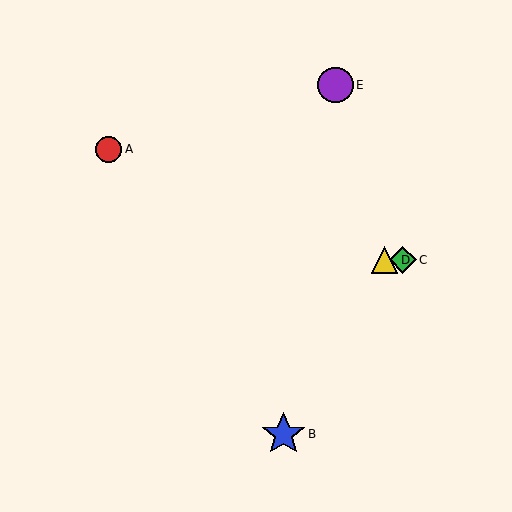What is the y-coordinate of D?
Object D is at y≈260.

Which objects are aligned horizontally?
Objects C, D are aligned horizontally.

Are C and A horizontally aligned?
No, C is at y≈260 and A is at y≈149.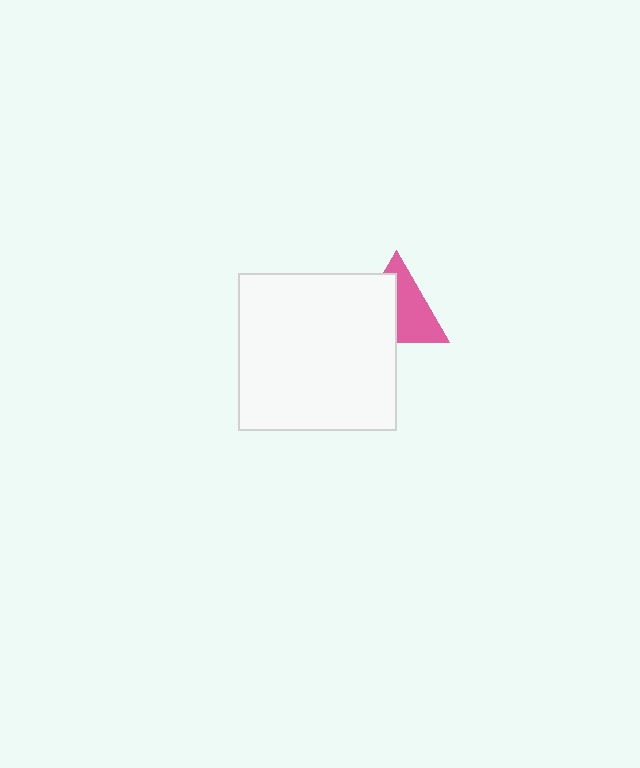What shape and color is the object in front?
The object in front is a white square.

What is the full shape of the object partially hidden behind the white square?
The partially hidden object is a pink triangle.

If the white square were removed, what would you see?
You would see the complete pink triangle.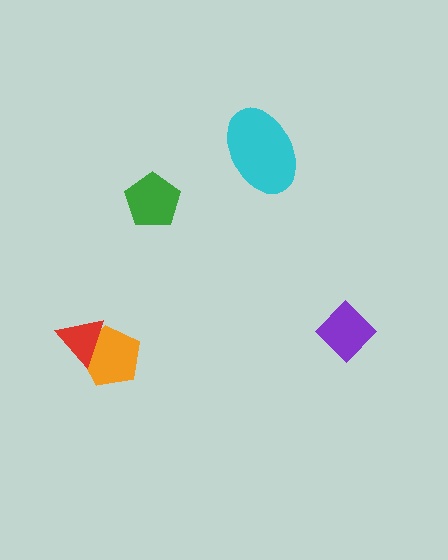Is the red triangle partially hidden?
No, no other shape covers it.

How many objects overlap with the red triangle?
1 object overlaps with the red triangle.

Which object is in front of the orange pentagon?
The red triangle is in front of the orange pentagon.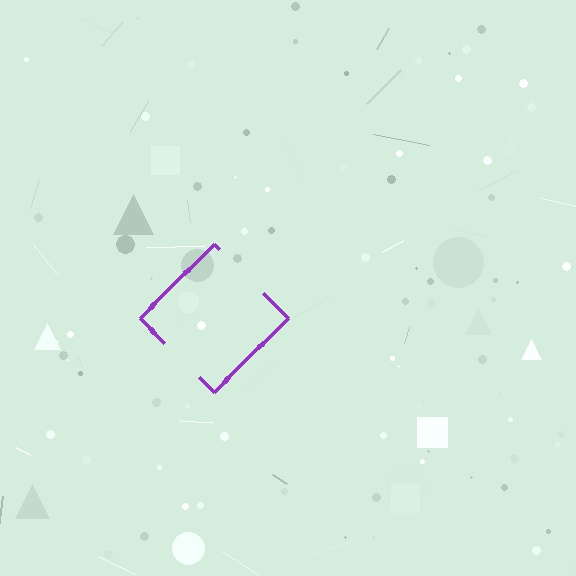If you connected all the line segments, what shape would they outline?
They would outline a diamond.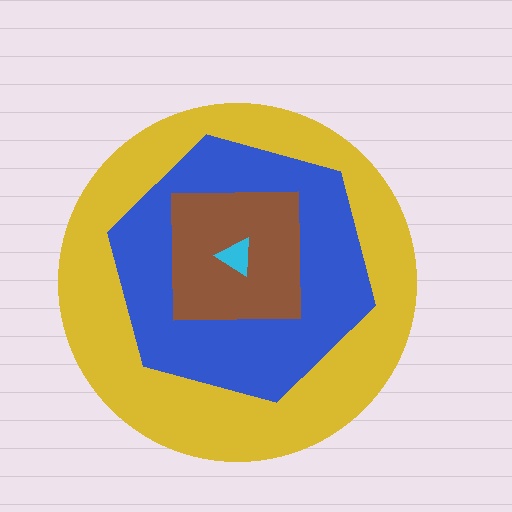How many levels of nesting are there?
4.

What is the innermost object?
The cyan triangle.